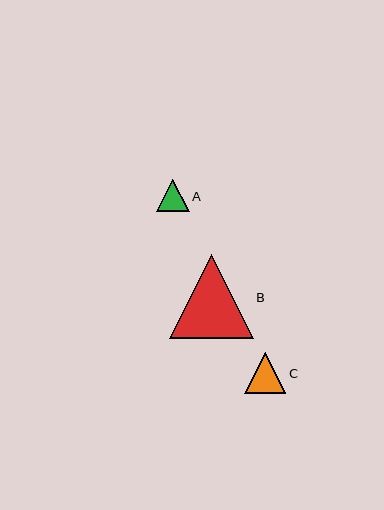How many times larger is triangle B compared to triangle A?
Triangle B is approximately 2.6 times the size of triangle A.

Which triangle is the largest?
Triangle B is the largest with a size of approximately 84 pixels.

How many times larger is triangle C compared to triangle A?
Triangle C is approximately 1.2 times the size of triangle A.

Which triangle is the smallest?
Triangle A is the smallest with a size of approximately 33 pixels.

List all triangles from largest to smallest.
From largest to smallest: B, C, A.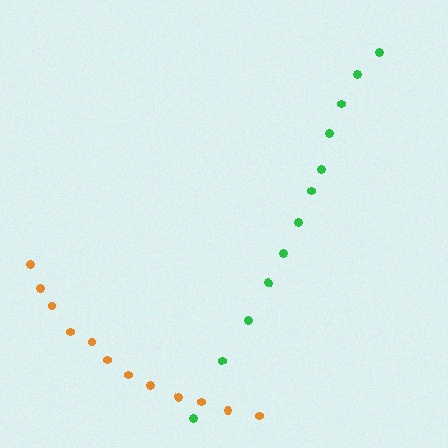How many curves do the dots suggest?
There are 2 distinct paths.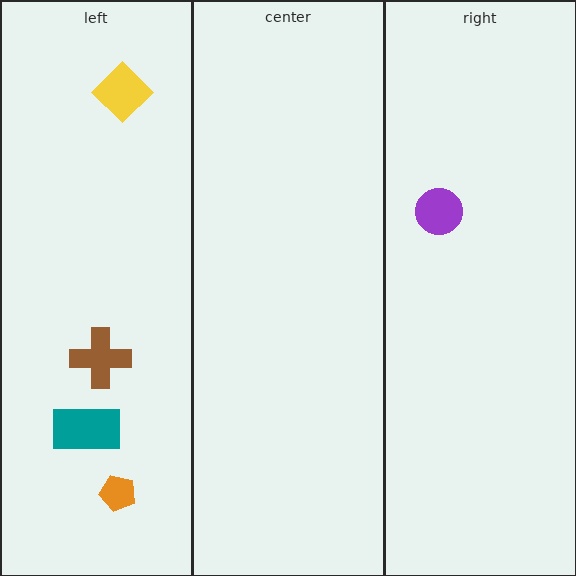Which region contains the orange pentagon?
The left region.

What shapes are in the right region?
The purple circle.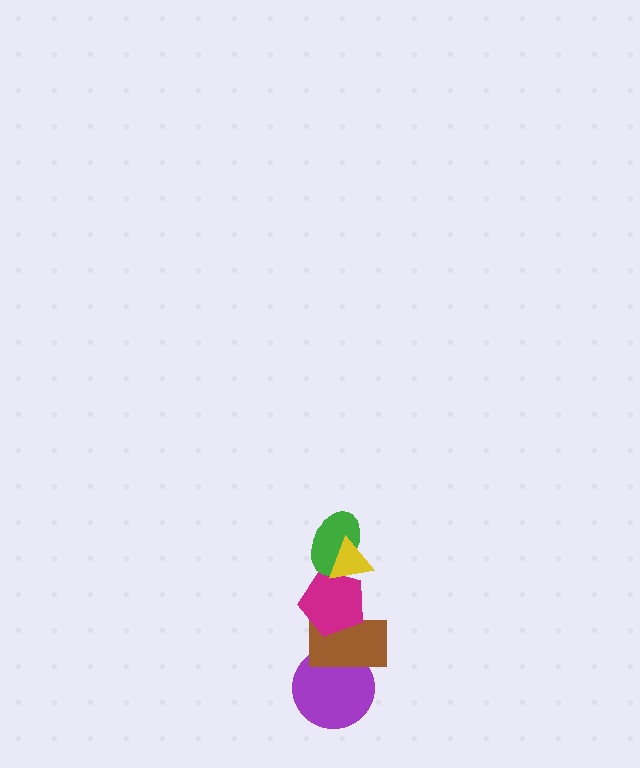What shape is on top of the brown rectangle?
The magenta pentagon is on top of the brown rectangle.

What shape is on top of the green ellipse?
The yellow triangle is on top of the green ellipse.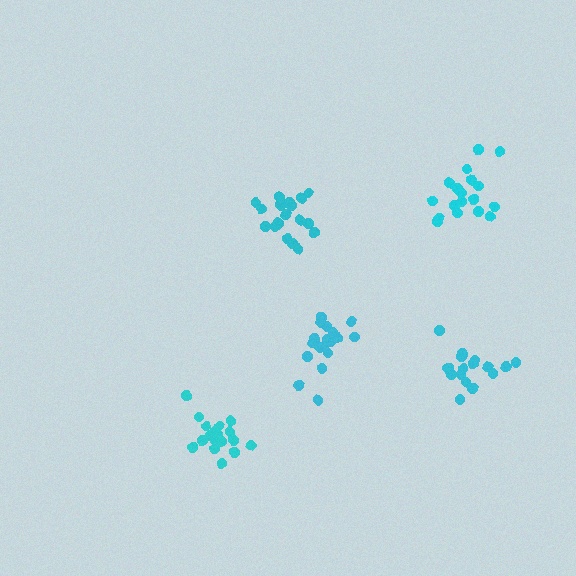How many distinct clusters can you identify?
There are 5 distinct clusters.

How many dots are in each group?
Group 1: 19 dots, Group 2: 17 dots, Group 3: 19 dots, Group 4: 19 dots, Group 5: 18 dots (92 total).